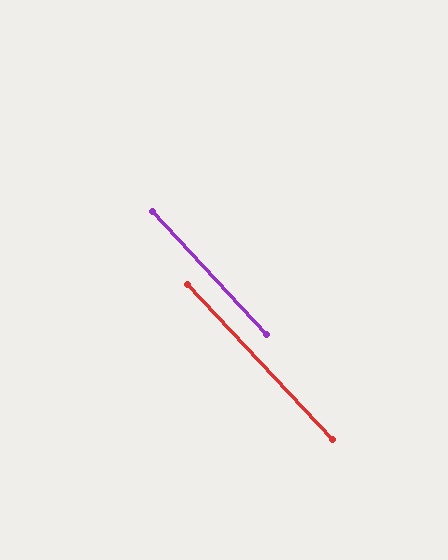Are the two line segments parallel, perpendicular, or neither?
Parallel — their directions differ by only 0.1°.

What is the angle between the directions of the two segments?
Approximately 0 degrees.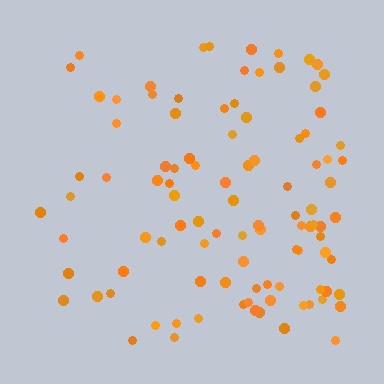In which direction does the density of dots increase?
From left to right, with the right side densest.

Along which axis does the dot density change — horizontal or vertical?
Horizontal.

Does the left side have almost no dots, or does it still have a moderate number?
Still a moderate number, just noticeably fewer than the right.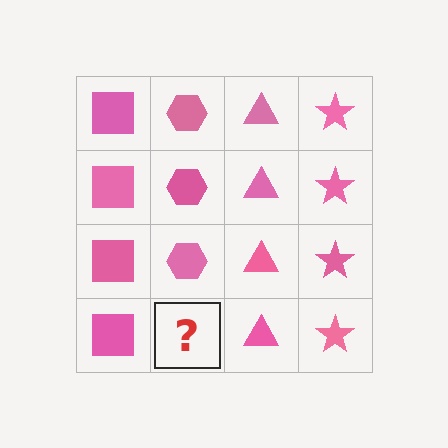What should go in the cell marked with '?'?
The missing cell should contain a pink hexagon.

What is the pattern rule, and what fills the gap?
The rule is that each column has a consistent shape. The gap should be filled with a pink hexagon.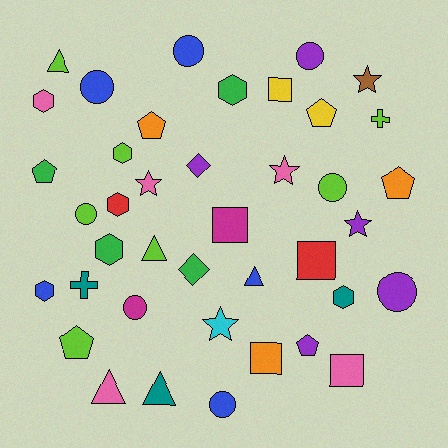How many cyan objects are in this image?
There is 1 cyan object.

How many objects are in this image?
There are 40 objects.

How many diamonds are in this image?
There are 2 diamonds.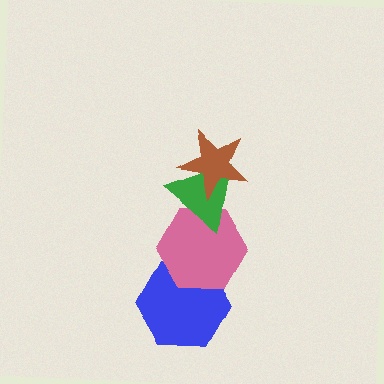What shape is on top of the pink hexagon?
The green triangle is on top of the pink hexagon.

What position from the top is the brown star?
The brown star is 1st from the top.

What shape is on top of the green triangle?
The brown star is on top of the green triangle.